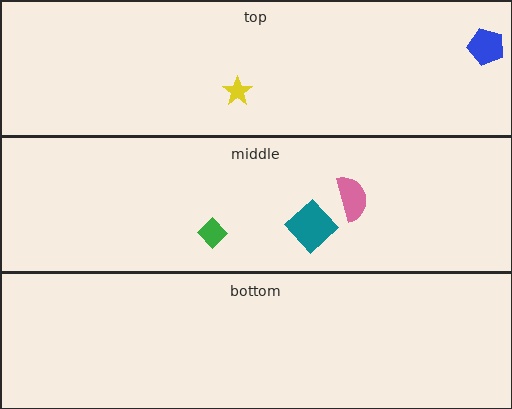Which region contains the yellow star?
The top region.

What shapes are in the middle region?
The teal diamond, the pink semicircle, the green diamond.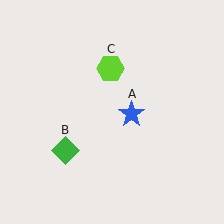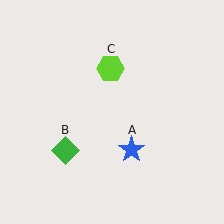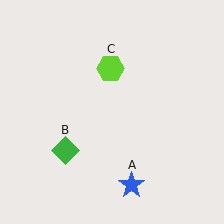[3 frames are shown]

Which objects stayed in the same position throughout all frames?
Green diamond (object B) and lime hexagon (object C) remained stationary.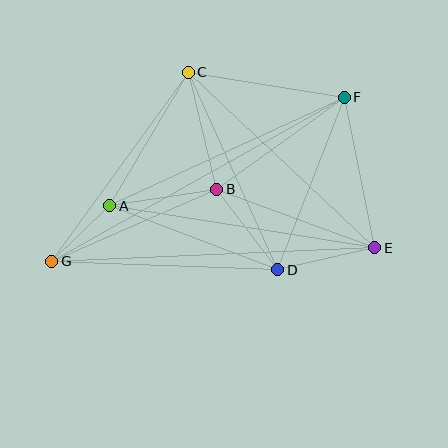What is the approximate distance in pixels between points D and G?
The distance between D and G is approximately 226 pixels.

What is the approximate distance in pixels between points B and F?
The distance between B and F is approximately 158 pixels.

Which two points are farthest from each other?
Points F and G are farthest from each other.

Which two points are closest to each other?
Points A and G are closest to each other.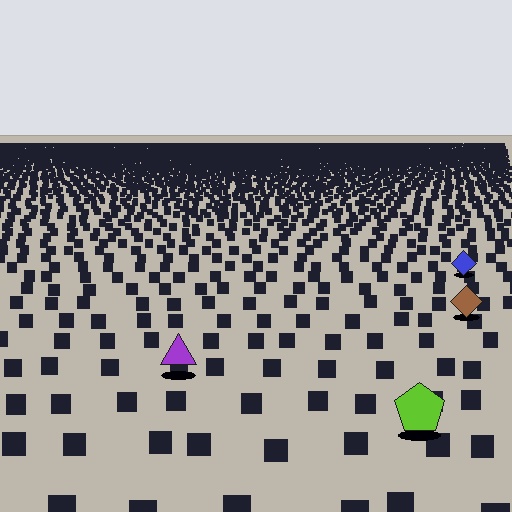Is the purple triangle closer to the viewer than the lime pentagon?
No. The lime pentagon is closer — you can tell from the texture gradient: the ground texture is coarser near it.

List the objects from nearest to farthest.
From nearest to farthest: the lime pentagon, the purple triangle, the brown diamond, the blue diamond.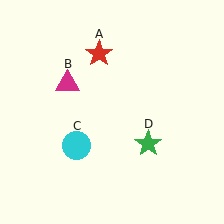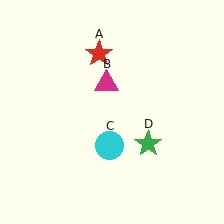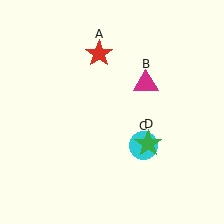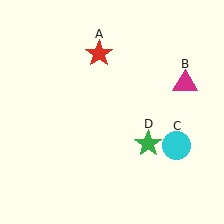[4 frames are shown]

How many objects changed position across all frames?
2 objects changed position: magenta triangle (object B), cyan circle (object C).